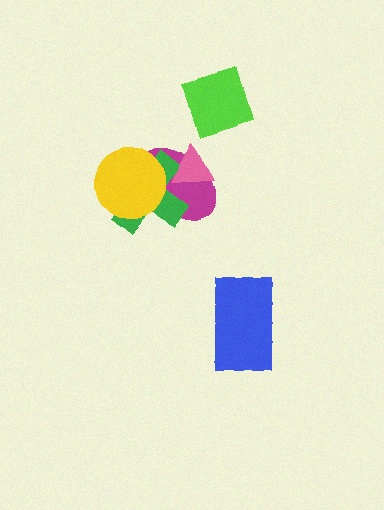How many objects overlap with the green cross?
3 objects overlap with the green cross.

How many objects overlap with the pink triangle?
2 objects overlap with the pink triangle.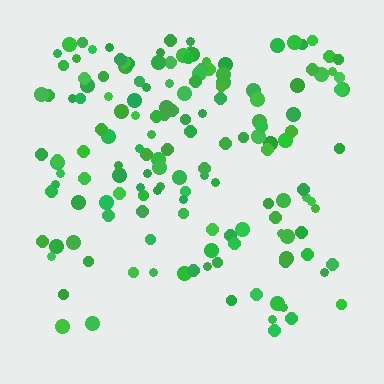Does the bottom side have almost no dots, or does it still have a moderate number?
Still a moderate number, just noticeably fewer than the top.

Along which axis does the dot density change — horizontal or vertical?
Vertical.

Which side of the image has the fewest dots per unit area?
The bottom.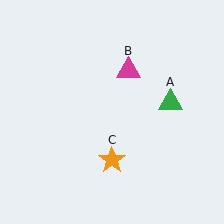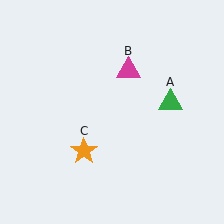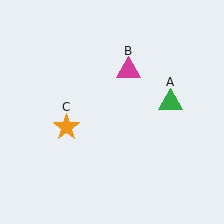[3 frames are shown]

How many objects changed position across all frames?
1 object changed position: orange star (object C).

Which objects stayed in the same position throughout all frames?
Green triangle (object A) and magenta triangle (object B) remained stationary.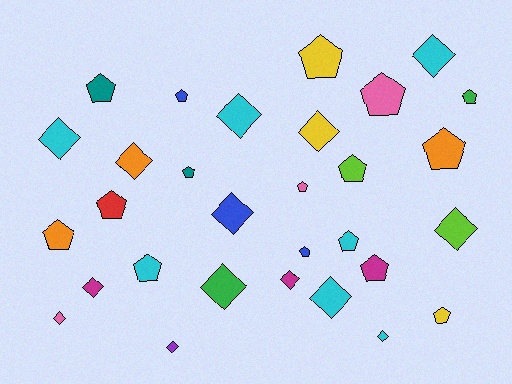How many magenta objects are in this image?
There are 3 magenta objects.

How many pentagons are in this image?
There are 16 pentagons.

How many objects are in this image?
There are 30 objects.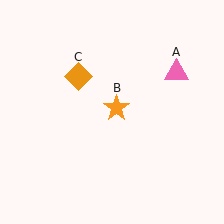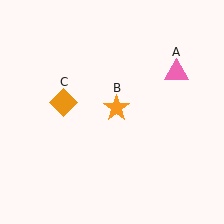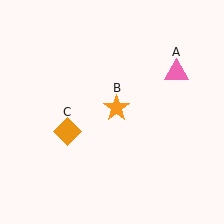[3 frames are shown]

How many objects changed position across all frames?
1 object changed position: orange diamond (object C).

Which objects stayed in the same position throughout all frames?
Pink triangle (object A) and orange star (object B) remained stationary.